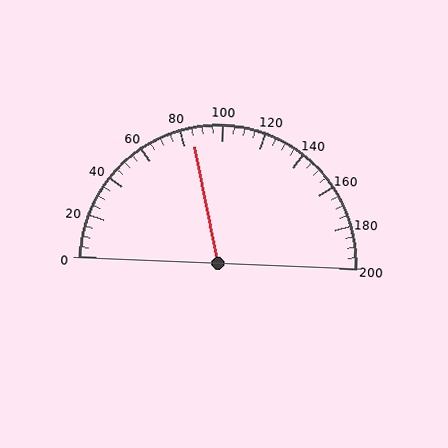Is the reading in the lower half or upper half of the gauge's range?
The reading is in the lower half of the range (0 to 200).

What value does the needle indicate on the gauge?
The needle indicates approximately 85.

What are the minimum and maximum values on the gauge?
The gauge ranges from 0 to 200.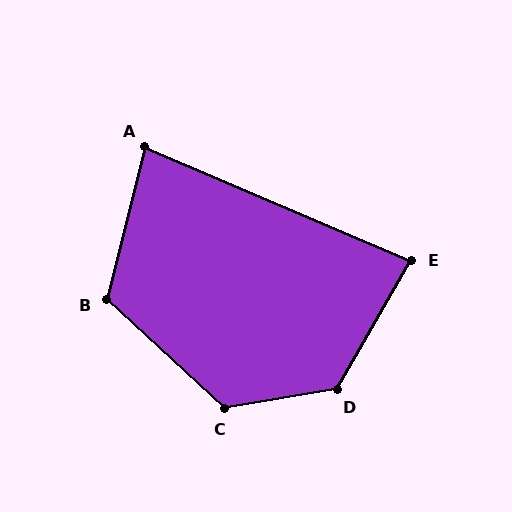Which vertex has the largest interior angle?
D, at approximately 130 degrees.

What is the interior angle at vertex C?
Approximately 127 degrees (obtuse).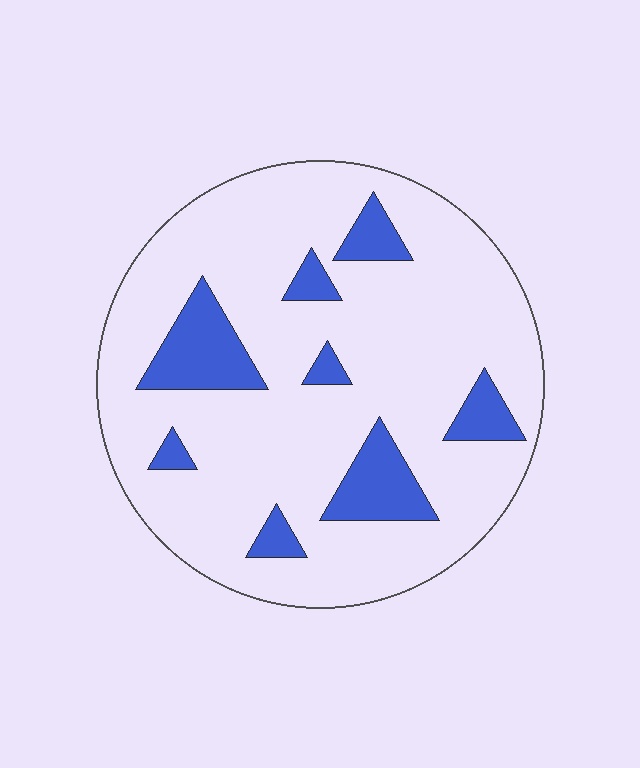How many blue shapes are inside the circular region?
8.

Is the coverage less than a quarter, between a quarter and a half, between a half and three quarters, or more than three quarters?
Less than a quarter.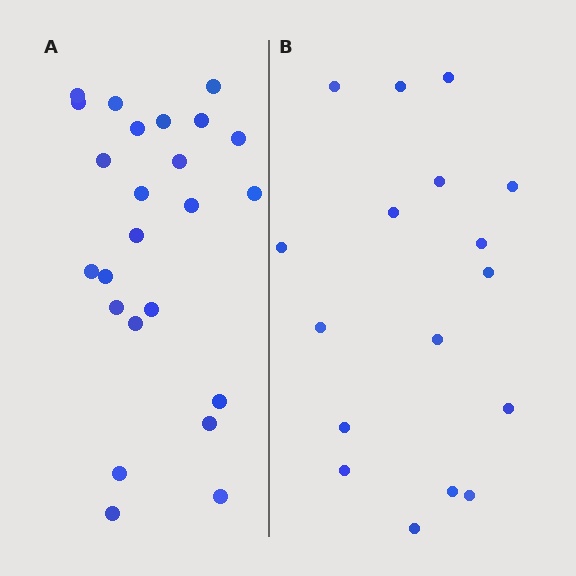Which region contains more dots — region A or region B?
Region A (the left region) has more dots.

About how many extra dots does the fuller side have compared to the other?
Region A has roughly 8 or so more dots than region B.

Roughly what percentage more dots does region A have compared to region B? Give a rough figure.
About 40% more.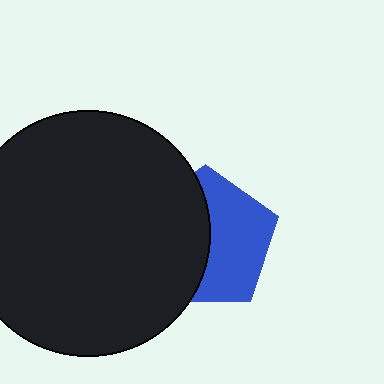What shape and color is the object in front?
The object in front is a black circle.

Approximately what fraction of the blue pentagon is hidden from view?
Roughly 49% of the blue pentagon is hidden behind the black circle.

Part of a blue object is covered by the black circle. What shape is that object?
It is a pentagon.